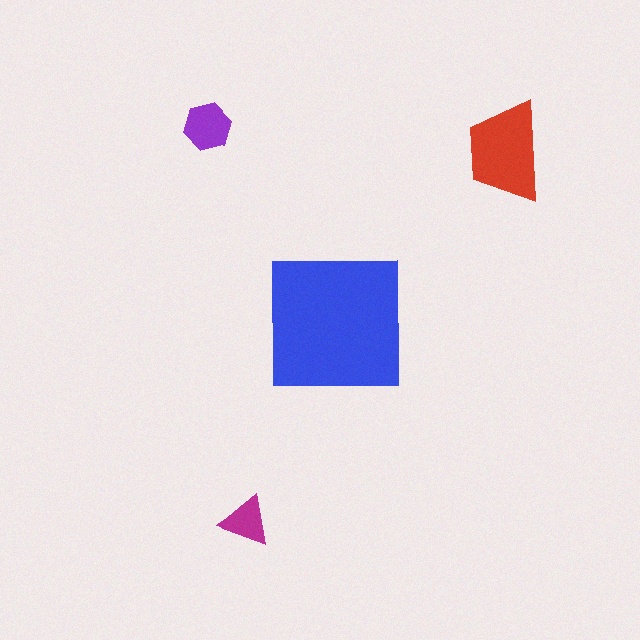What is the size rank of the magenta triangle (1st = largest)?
4th.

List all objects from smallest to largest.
The magenta triangle, the purple hexagon, the red trapezoid, the blue square.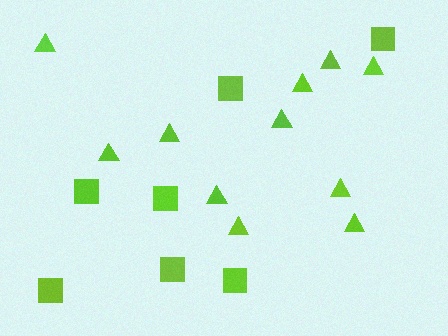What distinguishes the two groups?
There are 2 groups: one group of triangles (11) and one group of squares (7).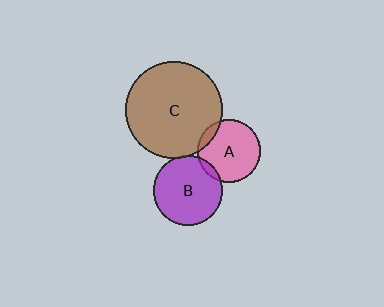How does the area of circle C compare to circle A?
Approximately 2.4 times.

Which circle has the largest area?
Circle C (brown).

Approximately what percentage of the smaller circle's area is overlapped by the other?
Approximately 10%.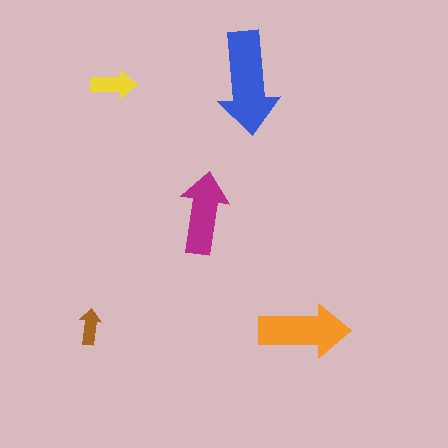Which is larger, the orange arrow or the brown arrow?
The orange one.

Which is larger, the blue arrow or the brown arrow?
The blue one.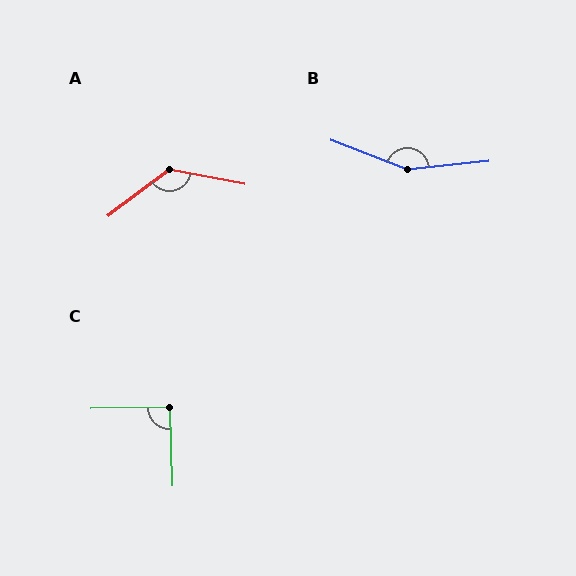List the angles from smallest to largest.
C (91°), A (132°), B (153°).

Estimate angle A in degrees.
Approximately 132 degrees.